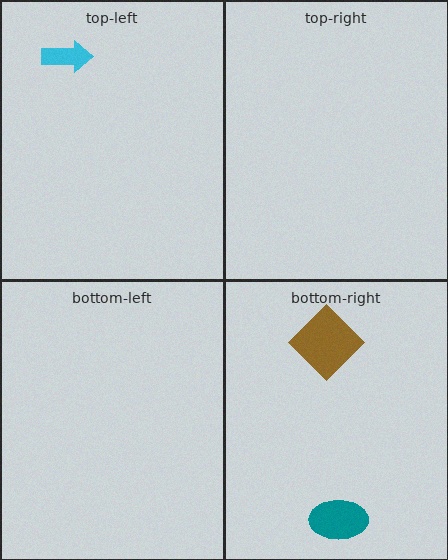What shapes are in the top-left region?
The cyan arrow.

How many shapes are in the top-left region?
1.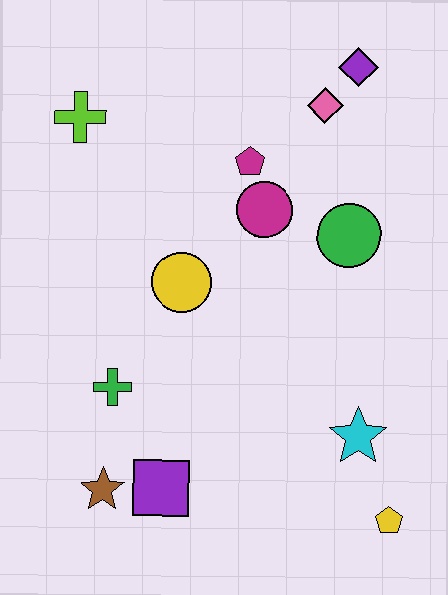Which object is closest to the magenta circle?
The magenta pentagon is closest to the magenta circle.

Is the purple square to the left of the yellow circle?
Yes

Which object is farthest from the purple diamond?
The brown star is farthest from the purple diamond.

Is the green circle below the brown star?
No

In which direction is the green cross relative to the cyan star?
The green cross is to the left of the cyan star.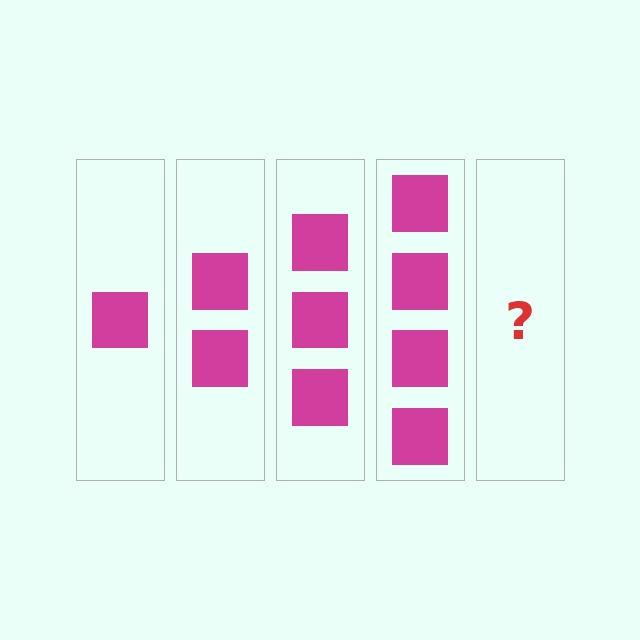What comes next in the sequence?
The next element should be 5 squares.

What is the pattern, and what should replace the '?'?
The pattern is that each step adds one more square. The '?' should be 5 squares.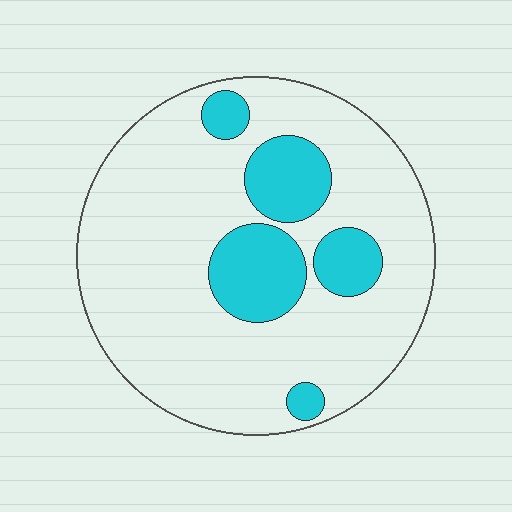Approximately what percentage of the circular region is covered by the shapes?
Approximately 20%.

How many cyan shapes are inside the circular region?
5.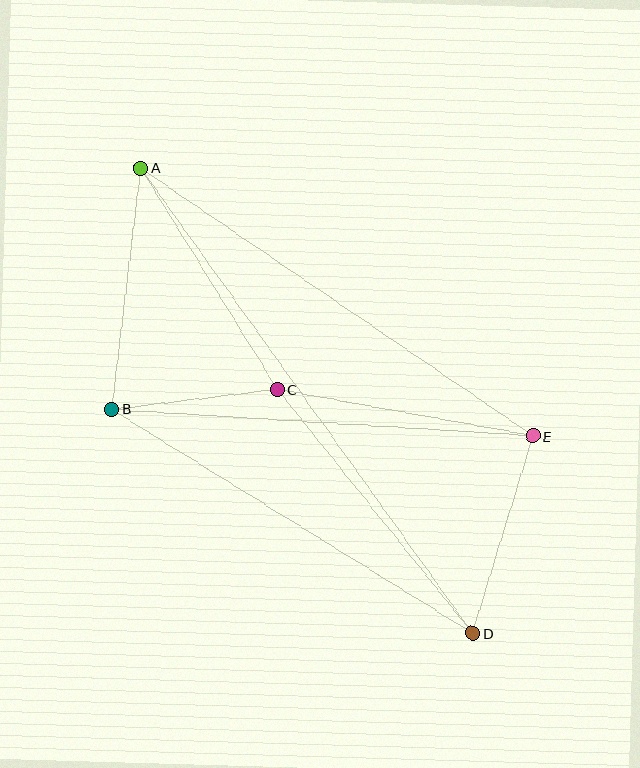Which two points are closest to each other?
Points B and C are closest to each other.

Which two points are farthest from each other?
Points A and D are farthest from each other.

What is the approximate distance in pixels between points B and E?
The distance between B and E is approximately 422 pixels.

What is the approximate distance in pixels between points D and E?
The distance between D and E is approximately 206 pixels.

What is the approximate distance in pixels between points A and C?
The distance between A and C is approximately 260 pixels.